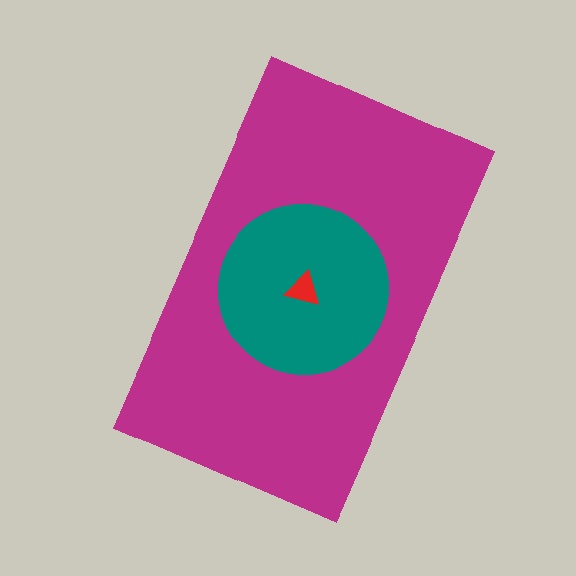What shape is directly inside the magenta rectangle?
The teal circle.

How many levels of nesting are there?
3.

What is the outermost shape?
The magenta rectangle.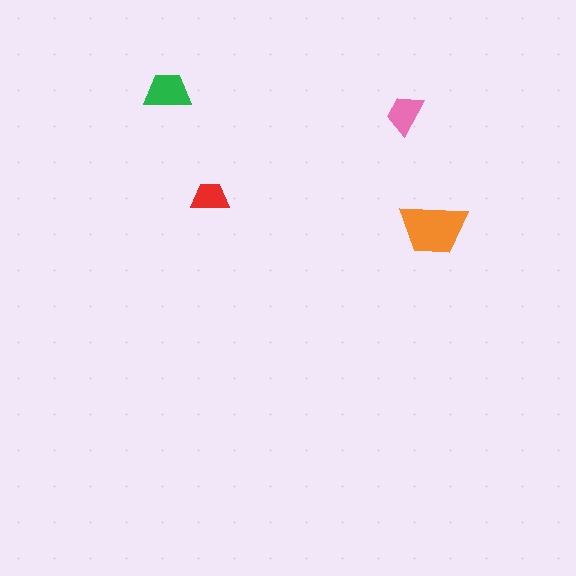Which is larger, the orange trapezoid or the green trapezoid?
The orange one.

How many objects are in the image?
There are 4 objects in the image.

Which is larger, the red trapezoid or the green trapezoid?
The green one.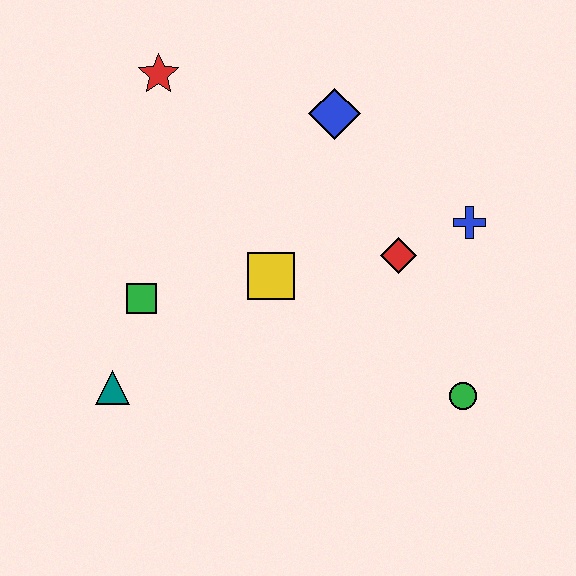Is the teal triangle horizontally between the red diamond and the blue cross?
No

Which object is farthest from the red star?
The green circle is farthest from the red star.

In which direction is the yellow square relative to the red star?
The yellow square is below the red star.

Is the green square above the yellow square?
No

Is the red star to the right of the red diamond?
No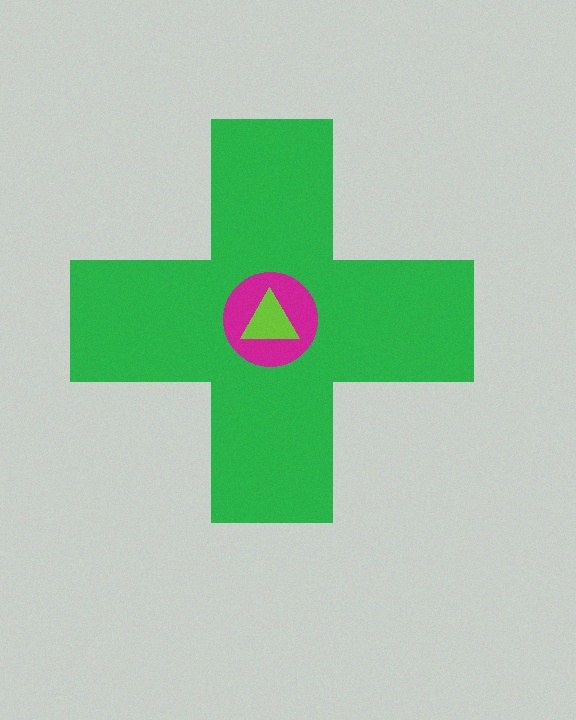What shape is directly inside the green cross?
The magenta circle.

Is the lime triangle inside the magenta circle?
Yes.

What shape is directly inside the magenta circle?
The lime triangle.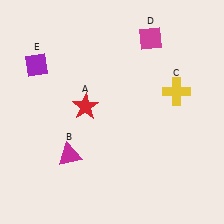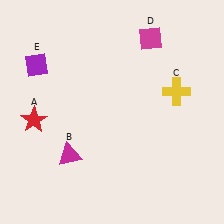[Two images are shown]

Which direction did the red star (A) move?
The red star (A) moved left.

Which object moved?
The red star (A) moved left.